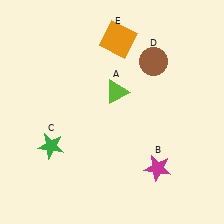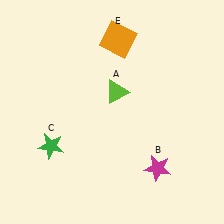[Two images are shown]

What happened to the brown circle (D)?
The brown circle (D) was removed in Image 2. It was in the top-right area of Image 1.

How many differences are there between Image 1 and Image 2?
There is 1 difference between the two images.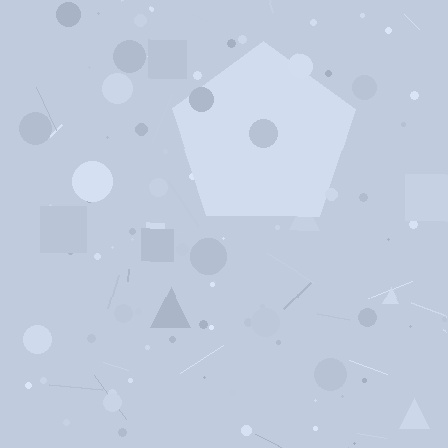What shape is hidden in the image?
A pentagon is hidden in the image.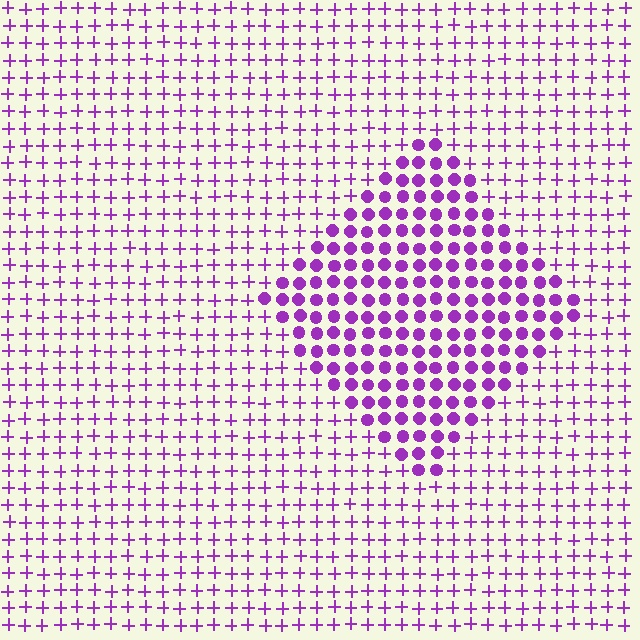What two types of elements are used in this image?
The image uses circles inside the diamond region and plus signs outside it.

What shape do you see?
I see a diamond.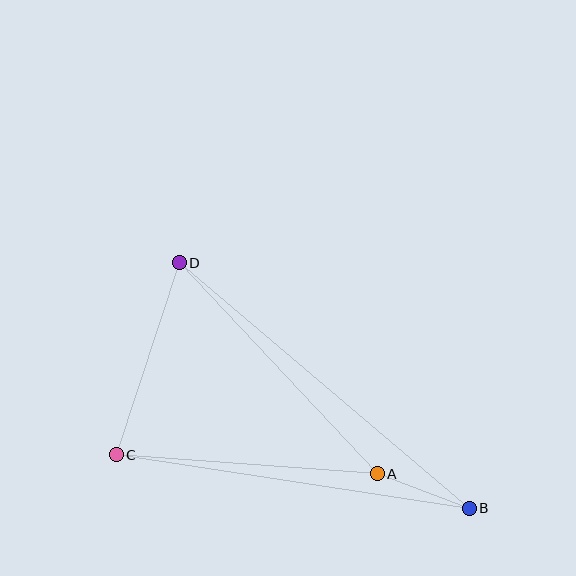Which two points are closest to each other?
Points A and B are closest to each other.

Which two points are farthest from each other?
Points B and D are farthest from each other.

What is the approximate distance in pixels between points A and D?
The distance between A and D is approximately 289 pixels.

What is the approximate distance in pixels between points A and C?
The distance between A and C is approximately 262 pixels.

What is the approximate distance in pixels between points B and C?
The distance between B and C is approximately 357 pixels.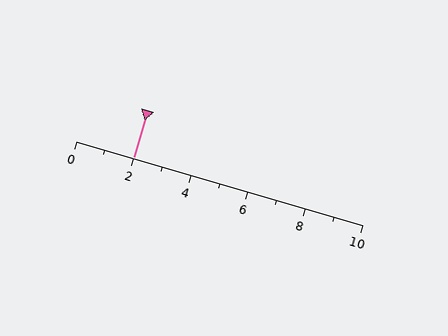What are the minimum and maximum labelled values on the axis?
The axis runs from 0 to 10.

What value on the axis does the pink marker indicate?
The marker indicates approximately 2.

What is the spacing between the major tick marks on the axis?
The major ticks are spaced 2 apart.